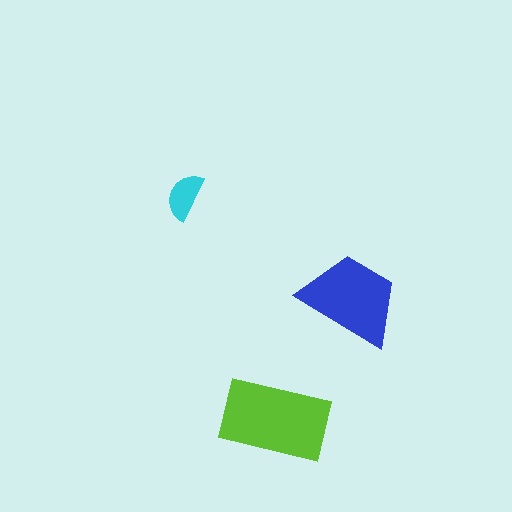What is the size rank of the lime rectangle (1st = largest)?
1st.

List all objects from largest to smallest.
The lime rectangle, the blue trapezoid, the cyan semicircle.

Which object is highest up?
The cyan semicircle is topmost.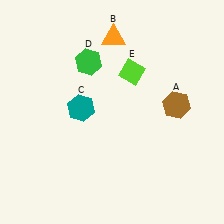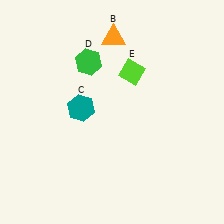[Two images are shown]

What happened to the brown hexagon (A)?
The brown hexagon (A) was removed in Image 2. It was in the top-right area of Image 1.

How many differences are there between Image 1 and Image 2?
There is 1 difference between the two images.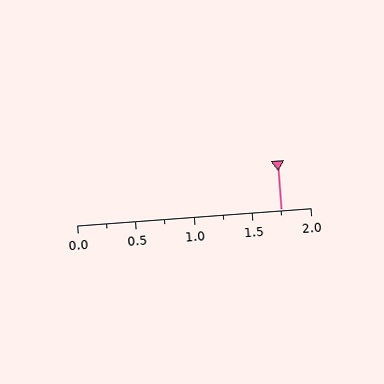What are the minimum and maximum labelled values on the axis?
The axis runs from 0.0 to 2.0.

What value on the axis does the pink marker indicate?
The marker indicates approximately 1.75.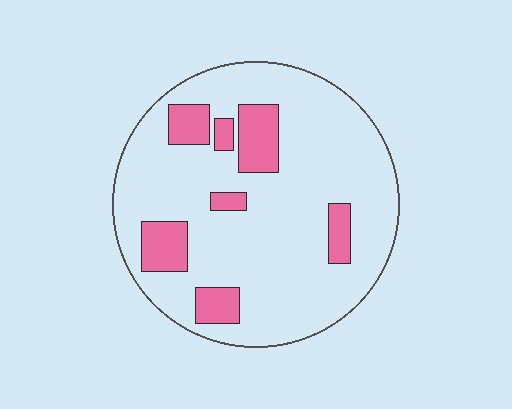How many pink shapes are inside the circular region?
7.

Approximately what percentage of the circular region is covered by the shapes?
Approximately 20%.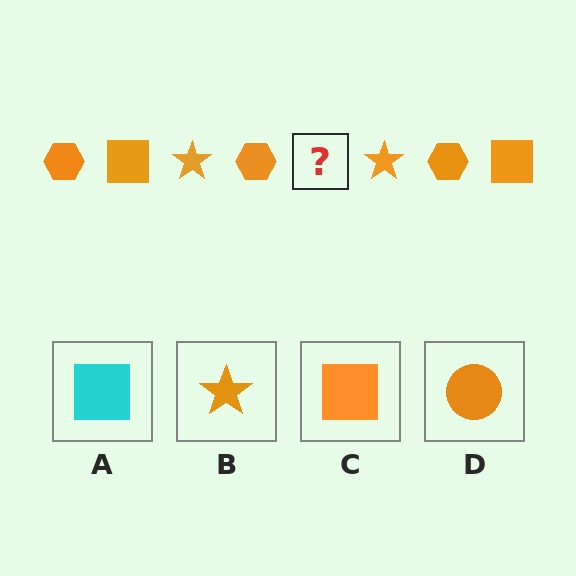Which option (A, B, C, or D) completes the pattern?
C.